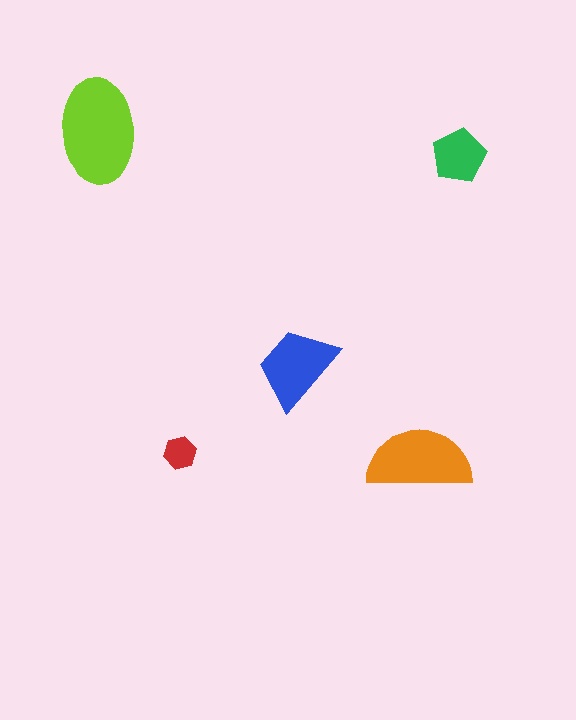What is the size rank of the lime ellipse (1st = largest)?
1st.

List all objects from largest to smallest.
The lime ellipse, the orange semicircle, the blue trapezoid, the green pentagon, the red hexagon.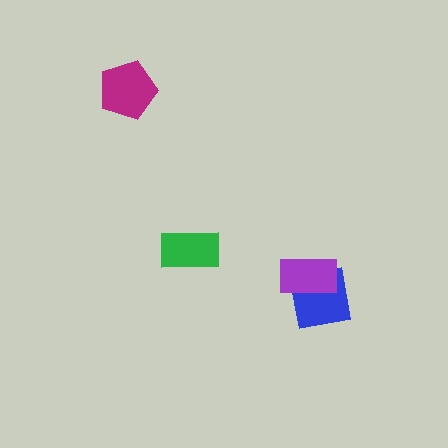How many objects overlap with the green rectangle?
0 objects overlap with the green rectangle.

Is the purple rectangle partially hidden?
No, no other shape covers it.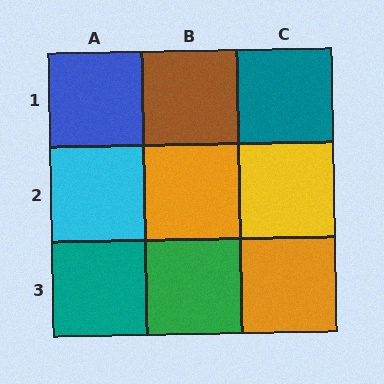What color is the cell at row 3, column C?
Orange.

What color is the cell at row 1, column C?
Teal.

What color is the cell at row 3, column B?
Green.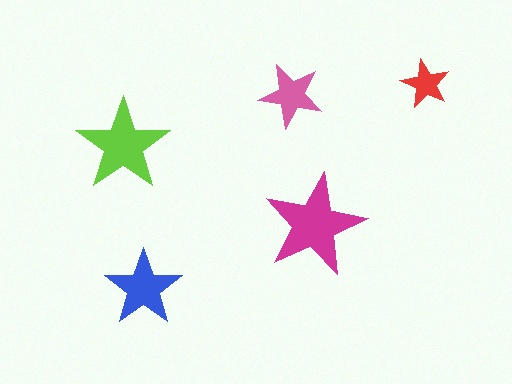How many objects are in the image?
There are 5 objects in the image.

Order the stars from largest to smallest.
the magenta one, the lime one, the blue one, the pink one, the red one.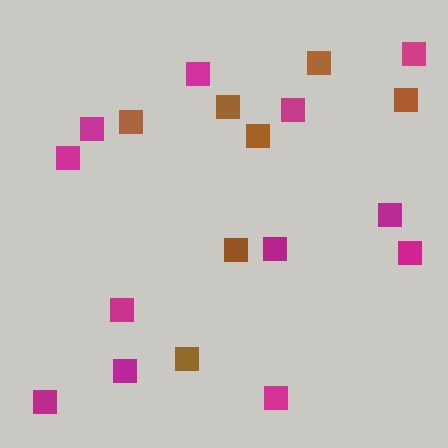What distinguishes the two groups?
There are 2 groups: one group of brown squares (7) and one group of magenta squares (12).